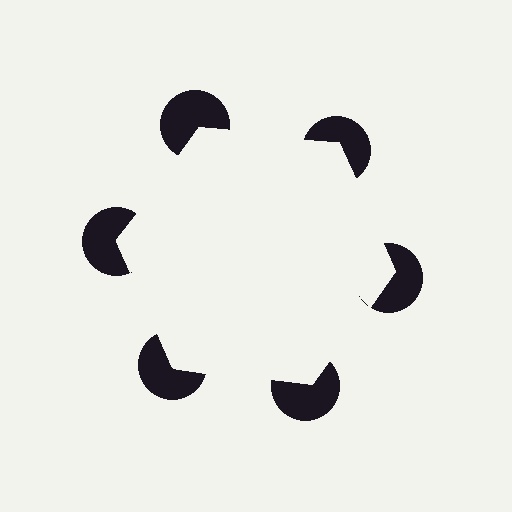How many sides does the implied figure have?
6 sides.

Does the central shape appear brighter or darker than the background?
It typically appears slightly brighter than the background, even though no actual brightness change is drawn.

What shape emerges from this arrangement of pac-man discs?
An illusory hexagon — its edges are inferred from the aligned wedge cuts in the pac-man discs, not physically drawn.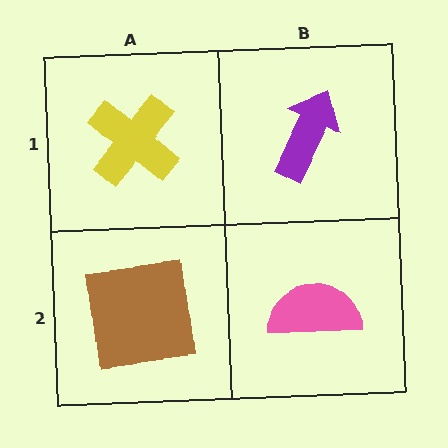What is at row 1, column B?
A purple arrow.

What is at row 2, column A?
A brown square.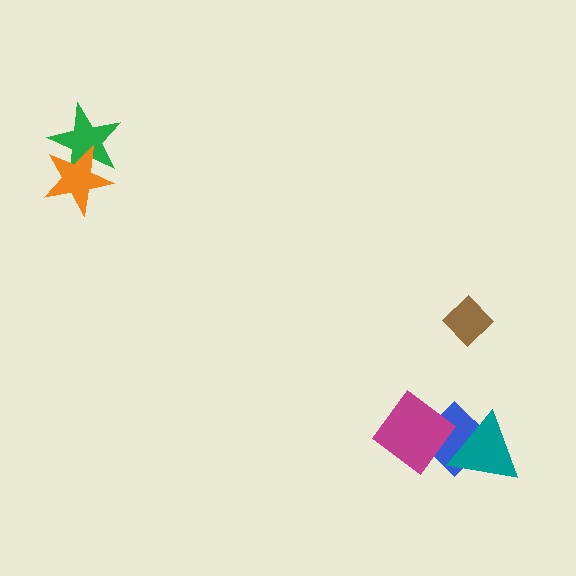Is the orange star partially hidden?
No, no other shape covers it.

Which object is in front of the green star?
The orange star is in front of the green star.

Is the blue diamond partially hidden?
Yes, it is partially covered by another shape.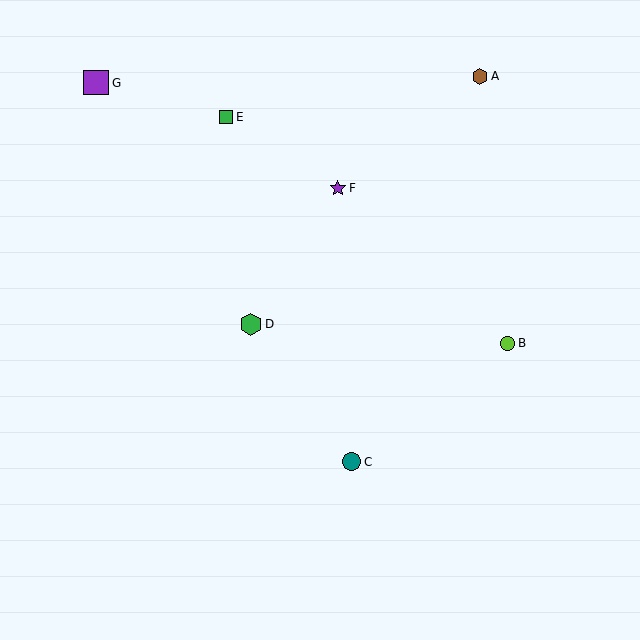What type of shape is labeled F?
Shape F is a purple star.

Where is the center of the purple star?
The center of the purple star is at (338, 188).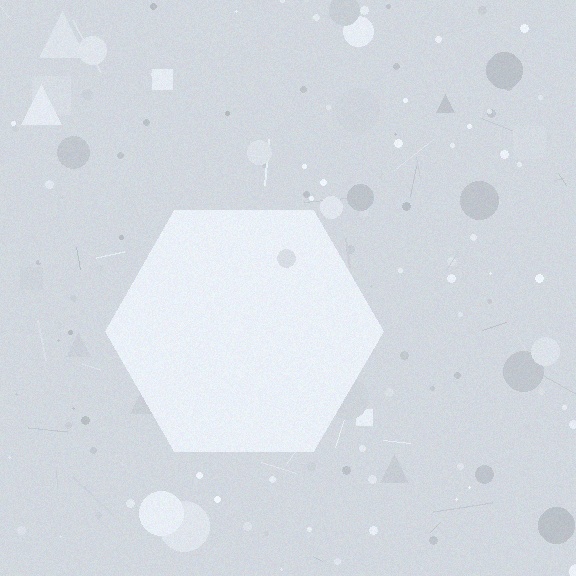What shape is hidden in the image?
A hexagon is hidden in the image.